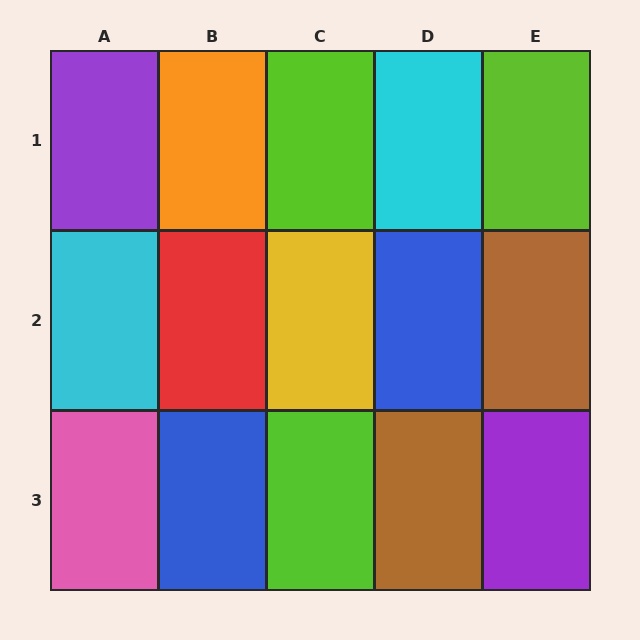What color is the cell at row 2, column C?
Yellow.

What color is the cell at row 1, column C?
Lime.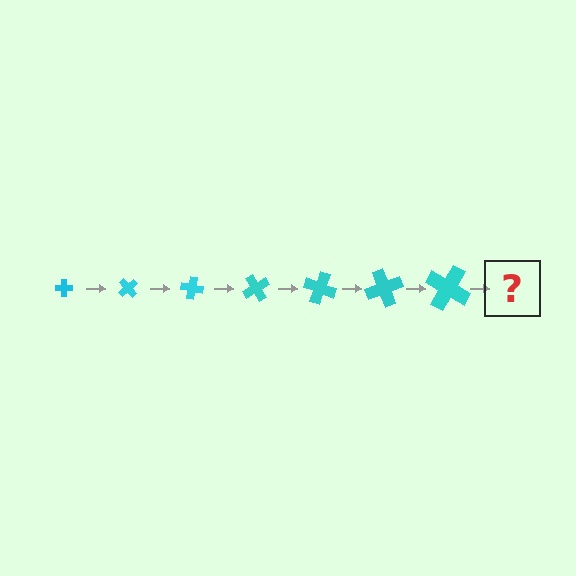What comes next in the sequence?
The next element should be a cross, larger than the previous one and rotated 350 degrees from the start.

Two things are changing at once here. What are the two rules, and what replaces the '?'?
The two rules are that the cross grows larger each step and it rotates 50 degrees each step. The '?' should be a cross, larger than the previous one and rotated 350 degrees from the start.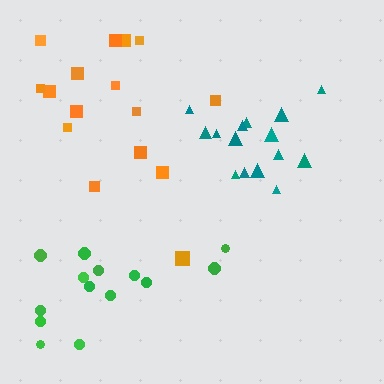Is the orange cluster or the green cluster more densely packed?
Orange.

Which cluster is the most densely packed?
Teal.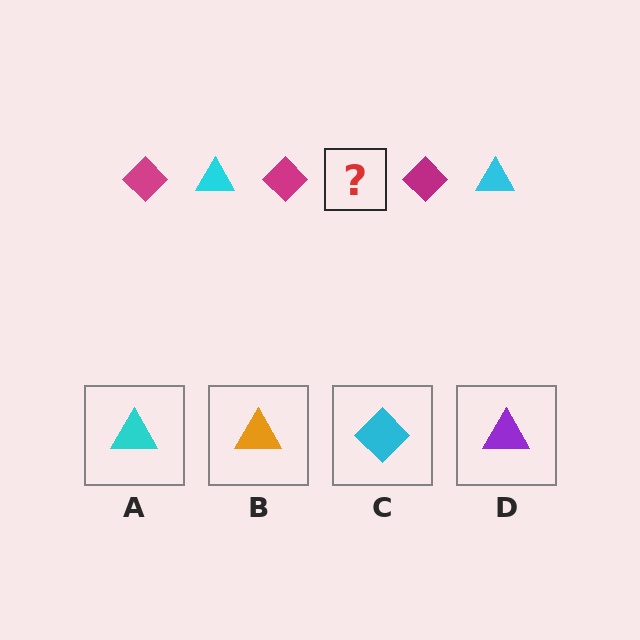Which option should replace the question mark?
Option A.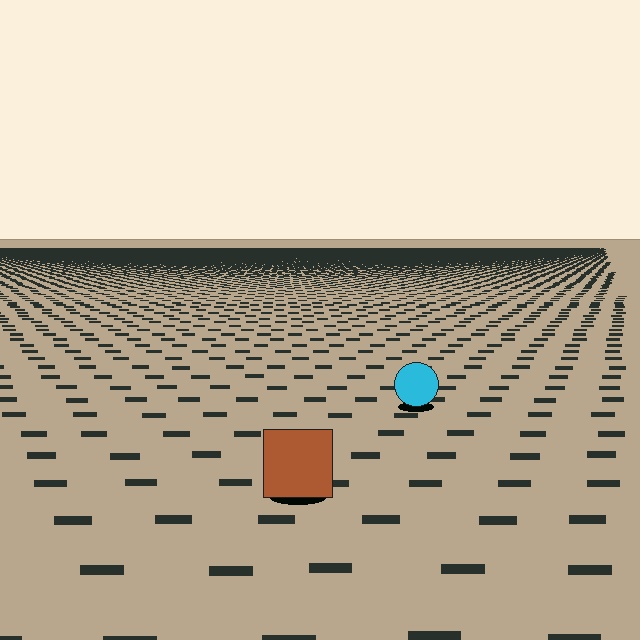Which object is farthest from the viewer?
The cyan circle is farthest from the viewer. It appears smaller and the ground texture around it is denser.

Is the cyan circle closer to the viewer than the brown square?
No. The brown square is closer — you can tell from the texture gradient: the ground texture is coarser near it.